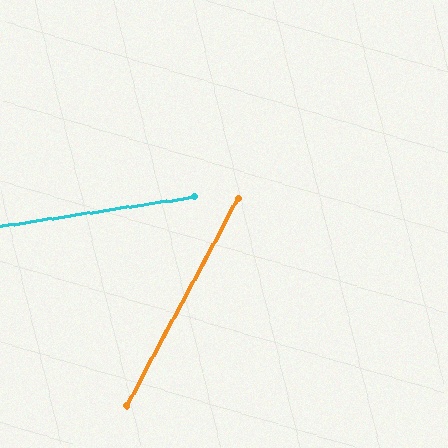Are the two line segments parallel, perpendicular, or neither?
Neither parallel nor perpendicular — they differ by about 53°.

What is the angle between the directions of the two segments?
Approximately 53 degrees.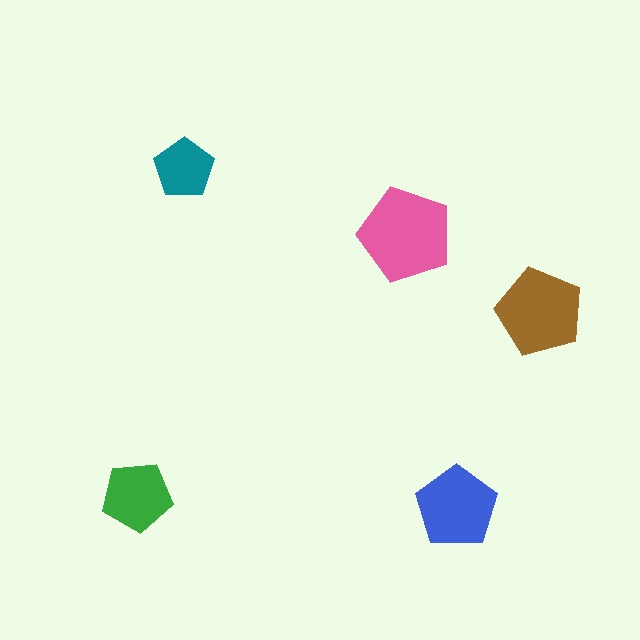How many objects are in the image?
There are 5 objects in the image.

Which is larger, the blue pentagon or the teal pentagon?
The blue one.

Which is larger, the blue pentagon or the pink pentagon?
The pink one.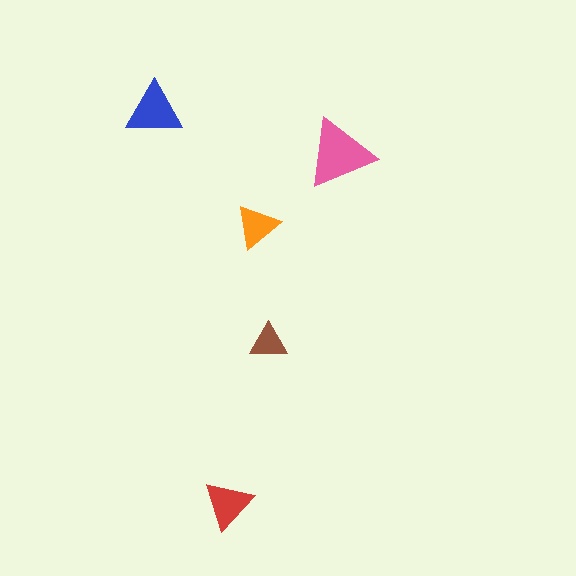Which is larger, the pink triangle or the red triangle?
The pink one.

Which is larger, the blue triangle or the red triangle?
The blue one.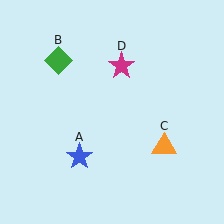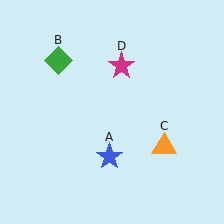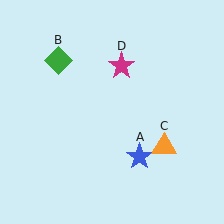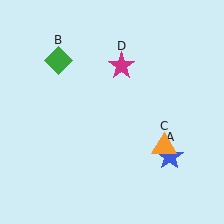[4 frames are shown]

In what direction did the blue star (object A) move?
The blue star (object A) moved right.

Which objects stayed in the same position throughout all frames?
Green diamond (object B) and orange triangle (object C) and magenta star (object D) remained stationary.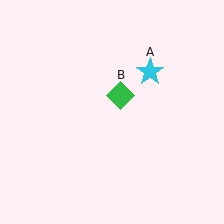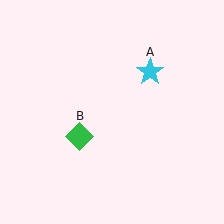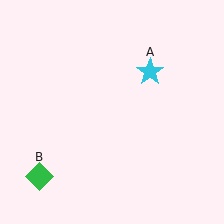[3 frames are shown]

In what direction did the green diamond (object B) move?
The green diamond (object B) moved down and to the left.